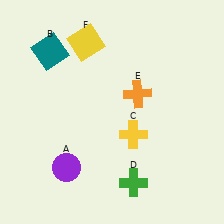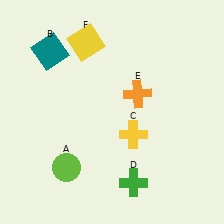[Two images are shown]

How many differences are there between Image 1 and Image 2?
There is 1 difference between the two images.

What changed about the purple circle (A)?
In Image 1, A is purple. In Image 2, it changed to lime.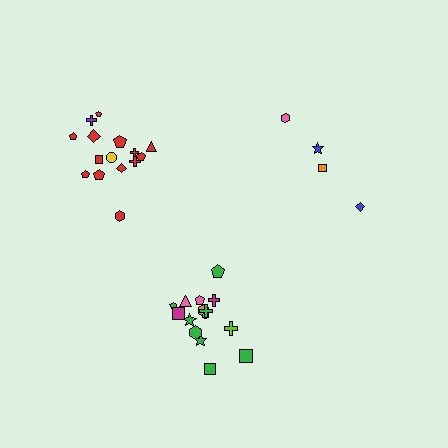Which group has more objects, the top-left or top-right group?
The top-left group.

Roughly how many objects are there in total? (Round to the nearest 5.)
Roughly 35 objects in total.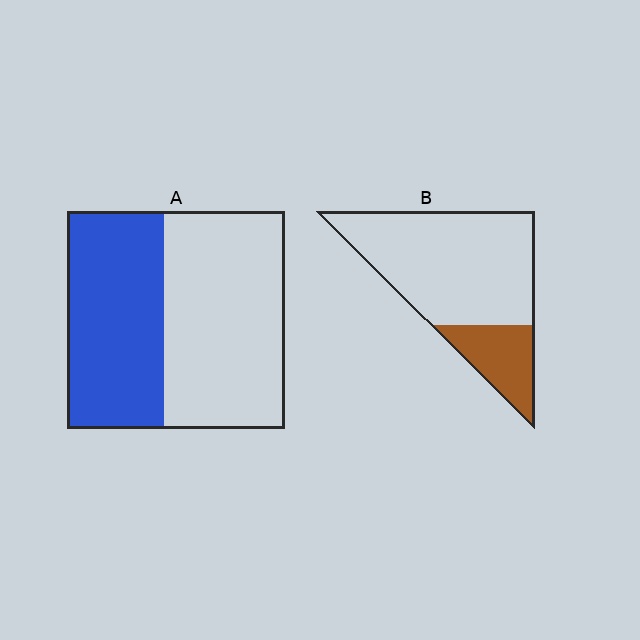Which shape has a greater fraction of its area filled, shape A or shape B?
Shape A.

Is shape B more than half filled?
No.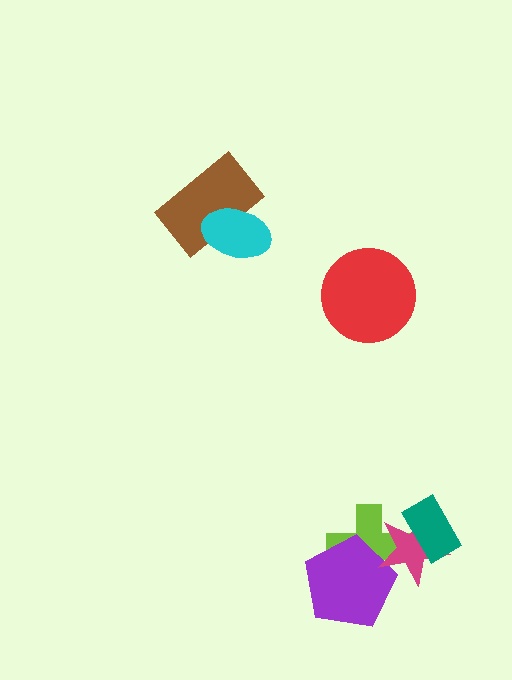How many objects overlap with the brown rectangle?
1 object overlaps with the brown rectangle.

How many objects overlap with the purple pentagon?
2 objects overlap with the purple pentagon.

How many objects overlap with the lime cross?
3 objects overlap with the lime cross.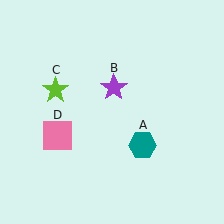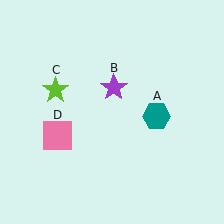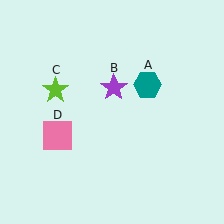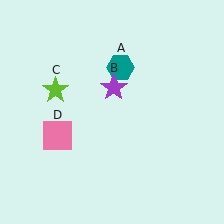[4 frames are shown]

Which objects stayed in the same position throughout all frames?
Purple star (object B) and lime star (object C) and pink square (object D) remained stationary.